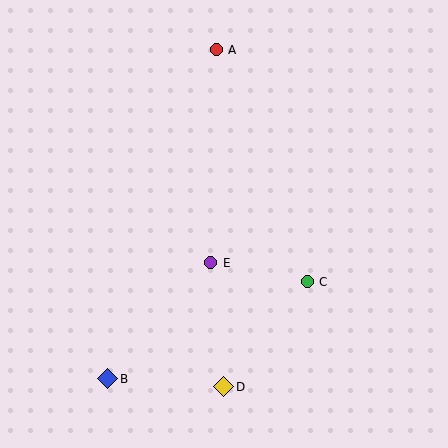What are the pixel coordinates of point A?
Point A is at (216, 50).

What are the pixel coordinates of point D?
Point D is at (224, 387).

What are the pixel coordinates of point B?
Point B is at (108, 379).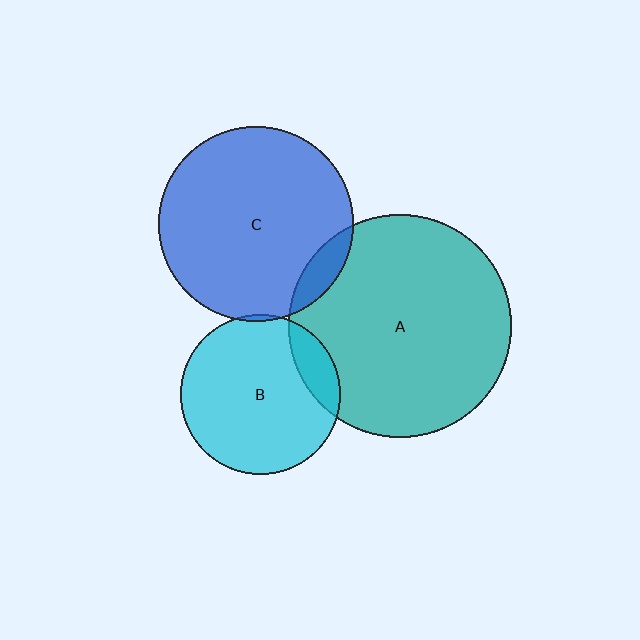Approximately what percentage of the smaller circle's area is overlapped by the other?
Approximately 5%.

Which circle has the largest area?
Circle A (teal).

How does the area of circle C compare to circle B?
Approximately 1.5 times.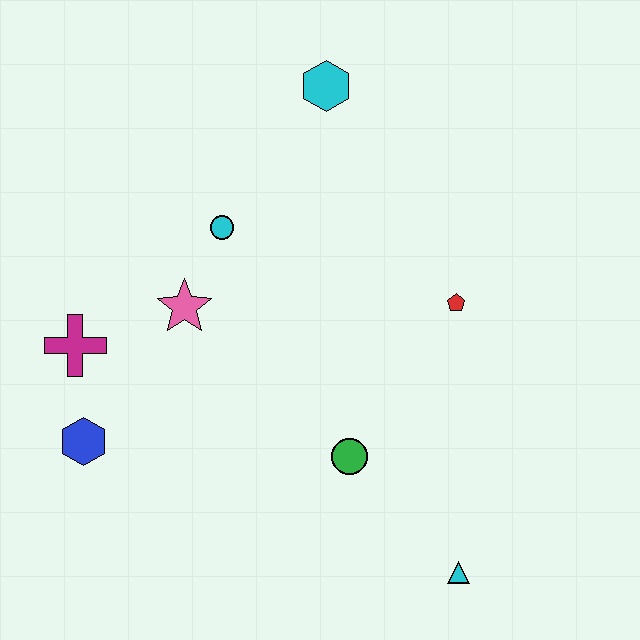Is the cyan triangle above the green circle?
No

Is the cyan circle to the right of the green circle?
No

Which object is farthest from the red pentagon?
The blue hexagon is farthest from the red pentagon.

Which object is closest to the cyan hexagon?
The cyan circle is closest to the cyan hexagon.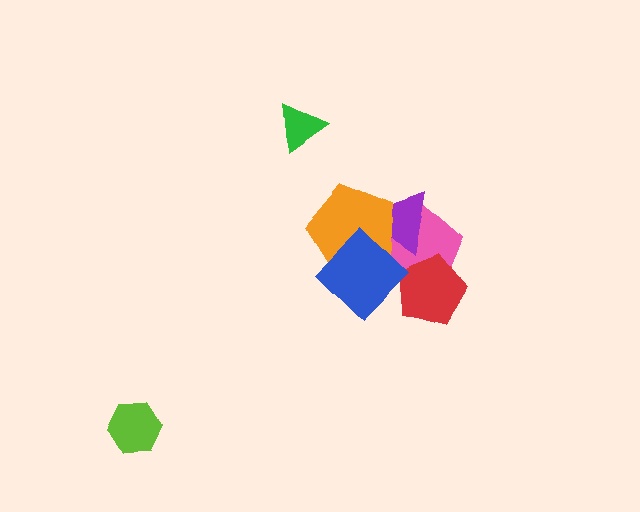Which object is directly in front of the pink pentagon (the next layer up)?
The purple triangle is directly in front of the pink pentagon.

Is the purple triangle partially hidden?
Yes, it is partially covered by another shape.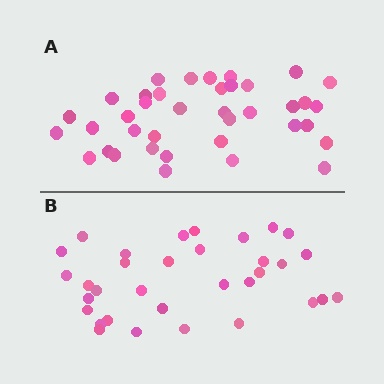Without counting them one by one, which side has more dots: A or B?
Region A (the top region) has more dots.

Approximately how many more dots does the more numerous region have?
Region A has about 5 more dots than region B.